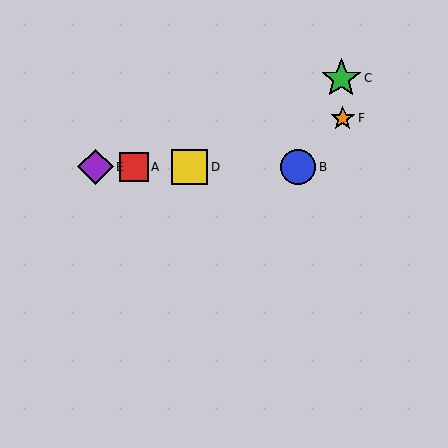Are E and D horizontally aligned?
Yes, both are at y≈167.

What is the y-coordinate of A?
Object A is at y≈167.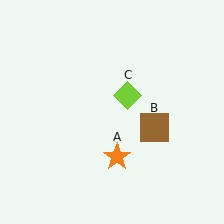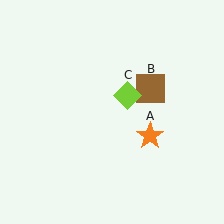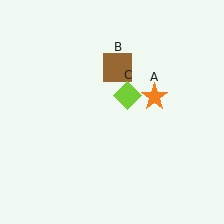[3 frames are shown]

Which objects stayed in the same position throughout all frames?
Lime diamond (object C) remained stationary.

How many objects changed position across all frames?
2 objects changed position: orange star (object A), brown square (object B).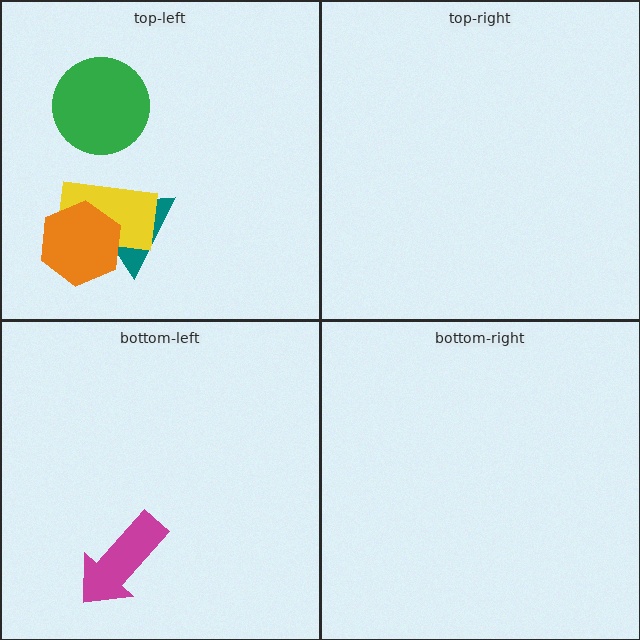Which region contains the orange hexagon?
The top-left region.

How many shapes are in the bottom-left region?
1.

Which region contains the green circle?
The top-left region.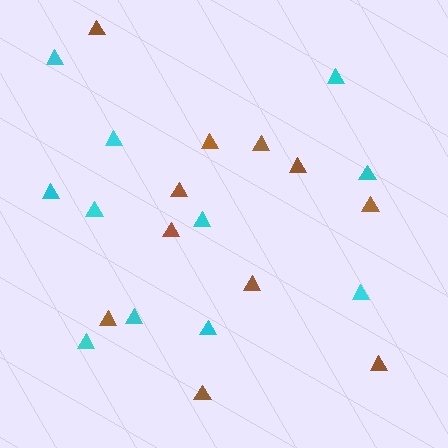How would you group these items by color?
There are 2 groups: one group of brown triangles (11) and one group of cyan triangles (11).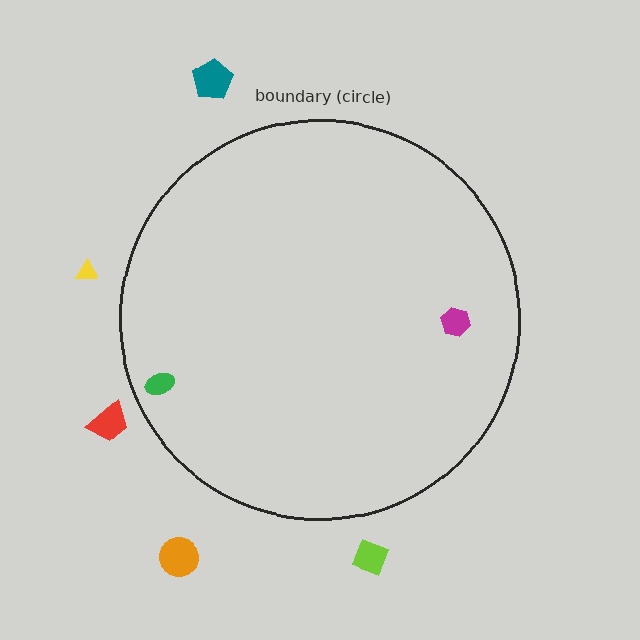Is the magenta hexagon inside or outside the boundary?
Inside.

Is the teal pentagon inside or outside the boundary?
Outside.